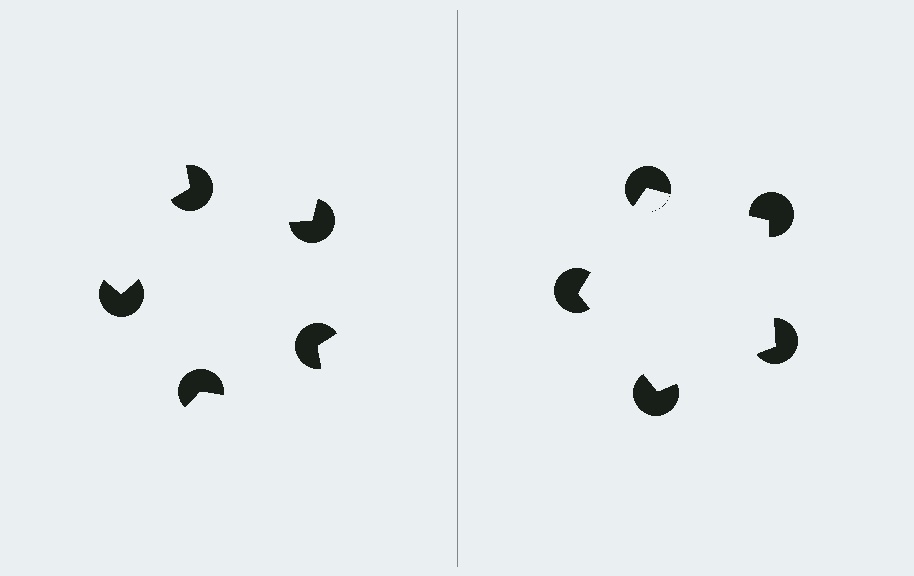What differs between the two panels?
The pac-man discs are positioned identically on both sides; only the wedge orientations differ. On the right they align to a pentagon; on the left they are misaligned.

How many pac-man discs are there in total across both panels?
10 — 5 on each side.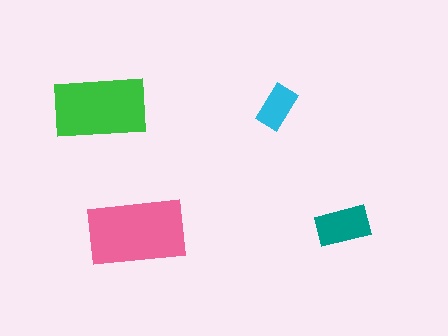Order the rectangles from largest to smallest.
the pink one, the green one, the teal one, the cyan one.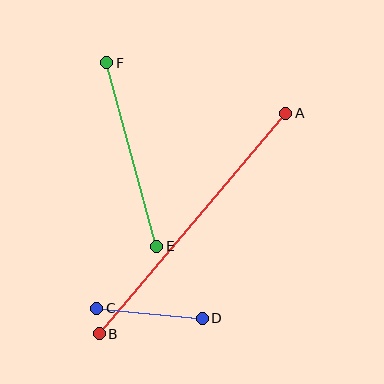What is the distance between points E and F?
The distance is approximately 190 pixels.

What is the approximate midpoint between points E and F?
The midpoint is at approximately (132, 154) pixels.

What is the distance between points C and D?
The distance is approximately 106 pixels.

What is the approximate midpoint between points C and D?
The midpoint is at approximately (150, 313) pixels.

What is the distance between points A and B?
The distance is approximately 289 pixels.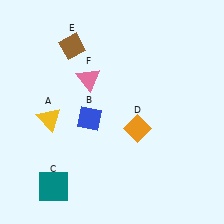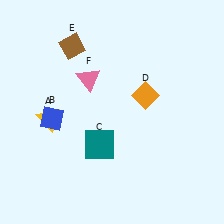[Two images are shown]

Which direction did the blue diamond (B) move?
The blue diamond (B) moved left.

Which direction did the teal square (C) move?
The teal square (C) moved right.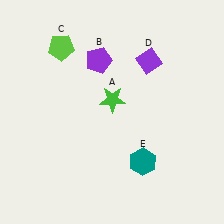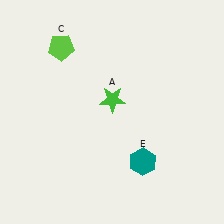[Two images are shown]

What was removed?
The purple pentagon (B), the purple diamond (D) were removed in Image 2.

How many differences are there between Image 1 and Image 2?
There are 2 differences between the two images.